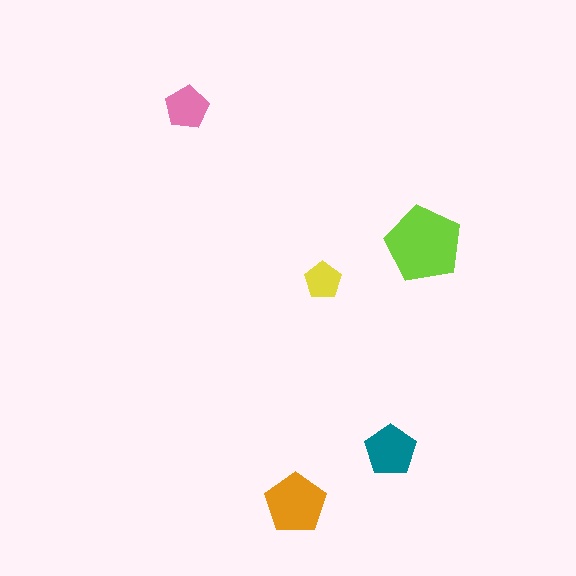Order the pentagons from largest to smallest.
the lime one, the orange one, the teal one, the pink one, the yellow one.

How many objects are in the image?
There are 5 objects in the image.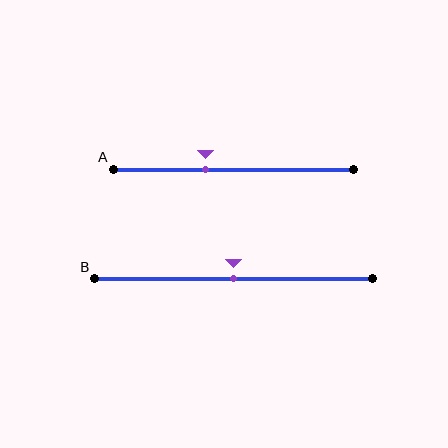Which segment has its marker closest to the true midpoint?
Segment B has its marker closest to the true midpoint.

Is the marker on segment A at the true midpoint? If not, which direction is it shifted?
No, the marker on segment A is shifted to the left by about 12% of the segment length.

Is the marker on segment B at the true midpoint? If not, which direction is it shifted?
Yes, the marker on segment B is at the true midpoint.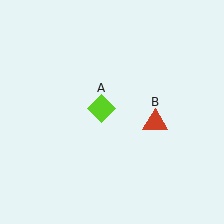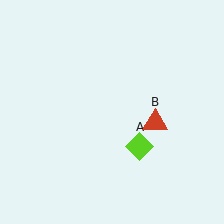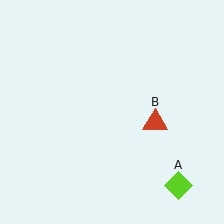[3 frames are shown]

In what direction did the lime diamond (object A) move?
The lime diamond (object A) moved down and to the right.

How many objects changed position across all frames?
1 object changed position: lime diamond (object A).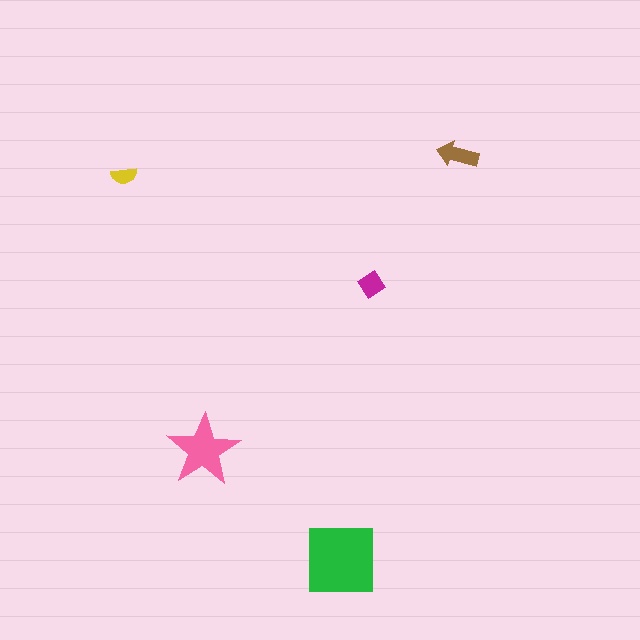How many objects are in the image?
There are 5 objects in the image.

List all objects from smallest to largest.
The yellow semicircle, the magenta diamond, the brown arrow, the pink star, the green square.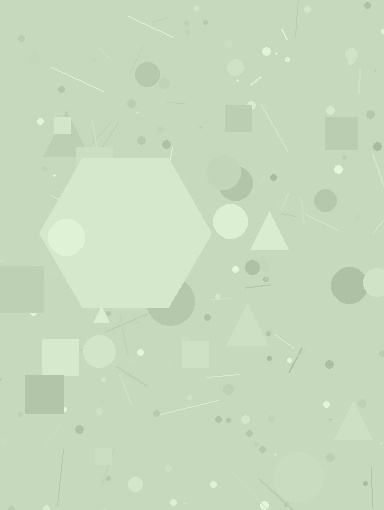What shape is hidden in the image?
A hexagon is hidden in the image.